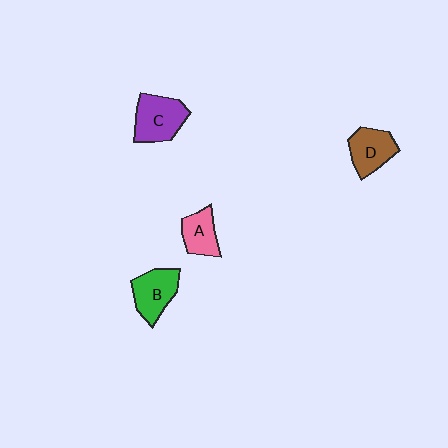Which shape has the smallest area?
Shape A (pink).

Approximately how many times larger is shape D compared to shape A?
Approximately 1.2 times.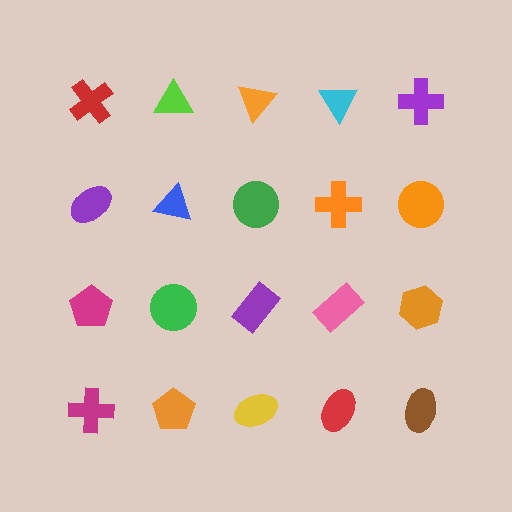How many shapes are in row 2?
5 shapes.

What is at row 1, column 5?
A purple cross.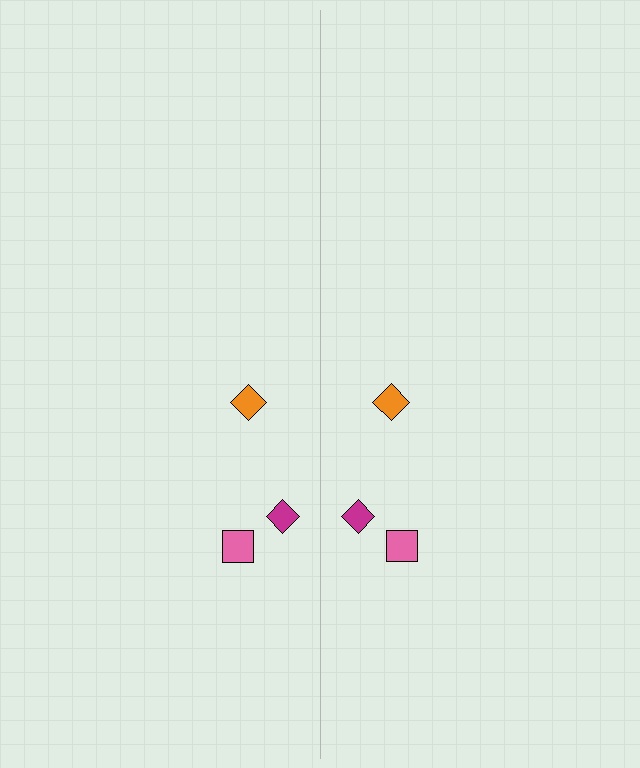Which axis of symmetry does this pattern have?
The pattern has a vertical axis of symmetry running through the center of the image.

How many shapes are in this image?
There are 6 shapes in this image.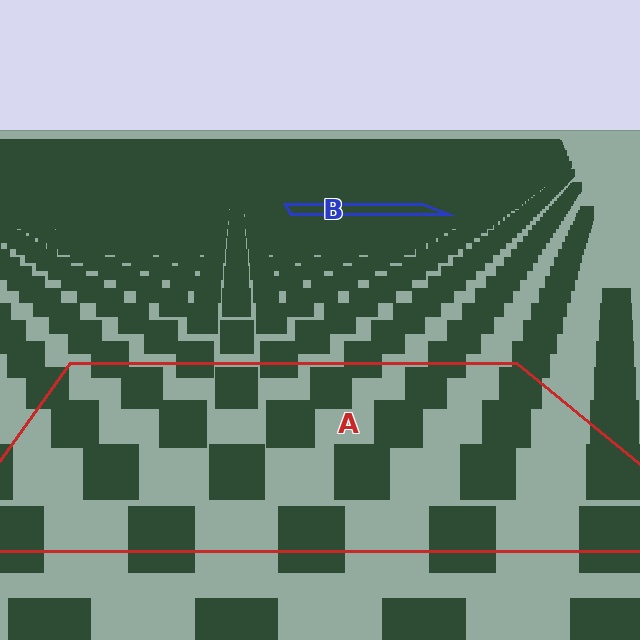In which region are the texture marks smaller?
The texture marks are smaller in region B, because it is farther away.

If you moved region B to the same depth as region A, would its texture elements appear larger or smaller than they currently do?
They would appear larger. At a closer depth, the same texture elements are projected at a bigger on-screen size.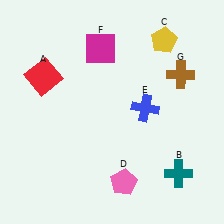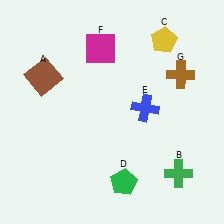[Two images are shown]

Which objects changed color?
A changed from red to brown. B changed from teal to green. D changed from pink to green.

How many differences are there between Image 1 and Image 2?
There are 3 differences between the two images.